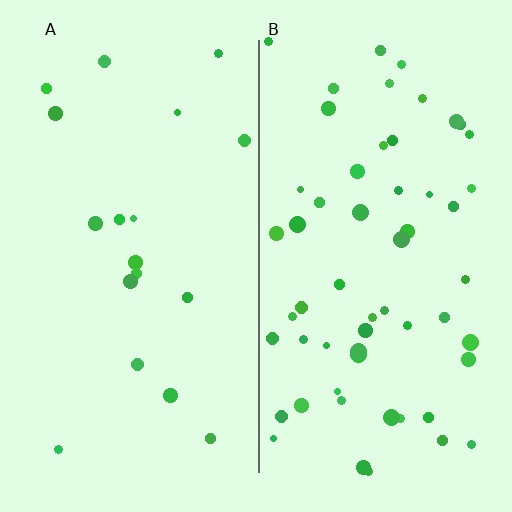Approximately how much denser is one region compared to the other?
Approximately 3.1× — region B over region A.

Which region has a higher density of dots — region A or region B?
B (the right).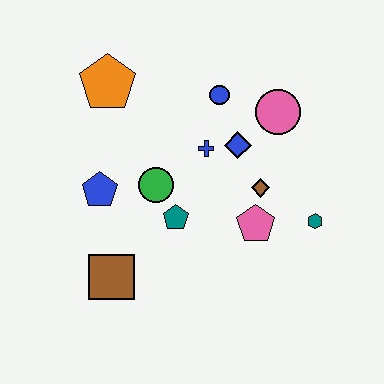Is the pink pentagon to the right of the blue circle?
Yes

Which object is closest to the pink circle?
The blue diamond is closest to the pink circle.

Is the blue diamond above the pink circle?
No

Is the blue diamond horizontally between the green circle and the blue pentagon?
No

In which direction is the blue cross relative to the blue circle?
The blue cross is below the blue circle.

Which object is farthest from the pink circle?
The brown square is farthest from the pink circle.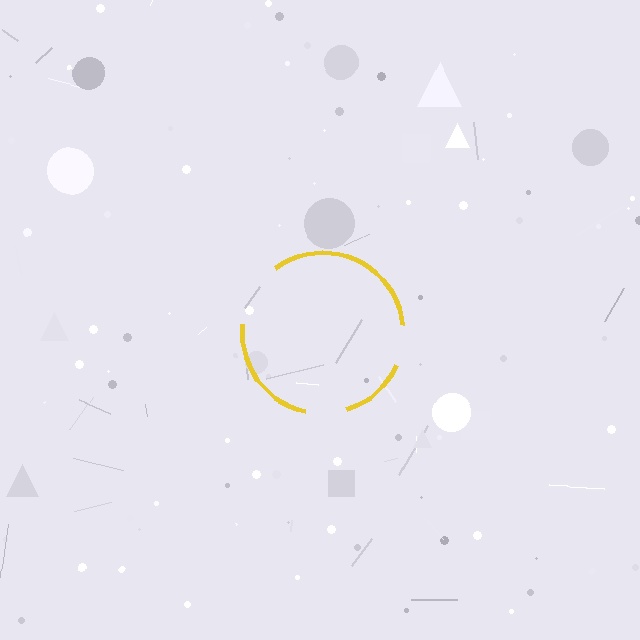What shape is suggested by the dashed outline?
The dashed outline suggests a circle.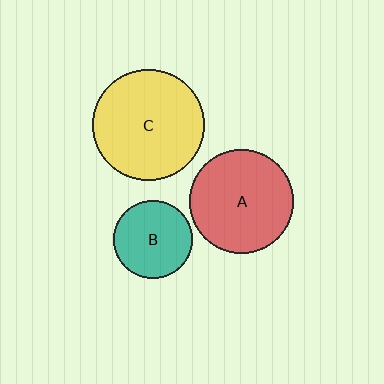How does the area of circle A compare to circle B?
Approximately 1.8 times.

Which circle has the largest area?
Circle C (yellow).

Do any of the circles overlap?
No, none of the circles overlap.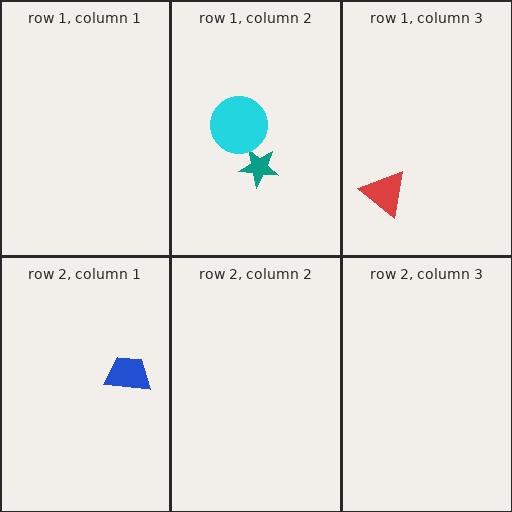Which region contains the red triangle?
The row 1, column 3 region.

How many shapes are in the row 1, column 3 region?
1.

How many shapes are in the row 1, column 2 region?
2.